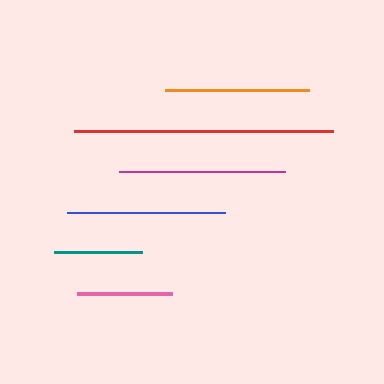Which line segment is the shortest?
The teal line is the shortest at approximately 88 pixels.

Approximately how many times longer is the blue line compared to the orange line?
The blue line is approximately 1.1 times the length of the orange line.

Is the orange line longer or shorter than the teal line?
The orange line is longer than the teal line.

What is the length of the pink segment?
The pink segment is approximately 95 pixels long.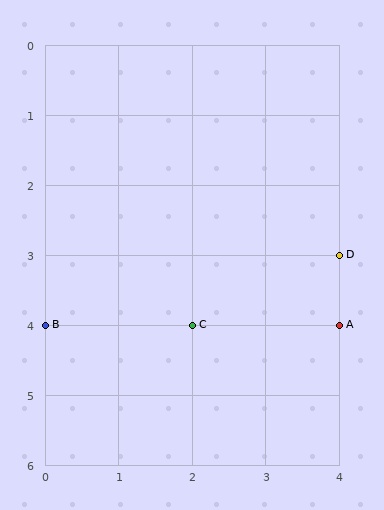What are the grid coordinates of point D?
Point D is at grid coordinates (4, 3).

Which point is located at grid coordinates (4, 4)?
Point A is at (4, 4).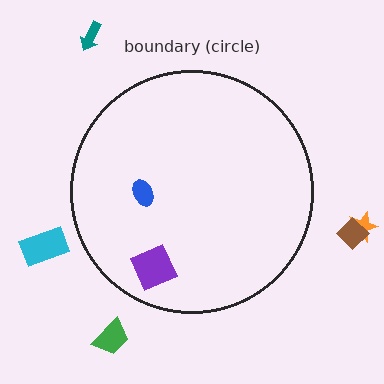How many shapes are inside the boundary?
2 inside, 5 outside.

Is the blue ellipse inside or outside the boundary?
Inside.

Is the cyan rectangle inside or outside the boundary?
Outside.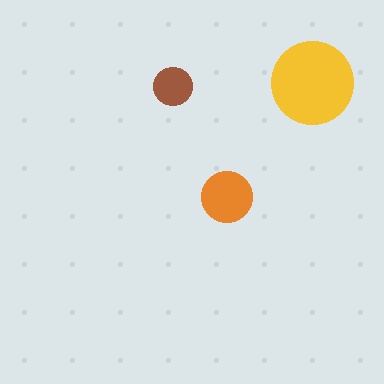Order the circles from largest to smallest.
the yellow one, the orange one, the brown one.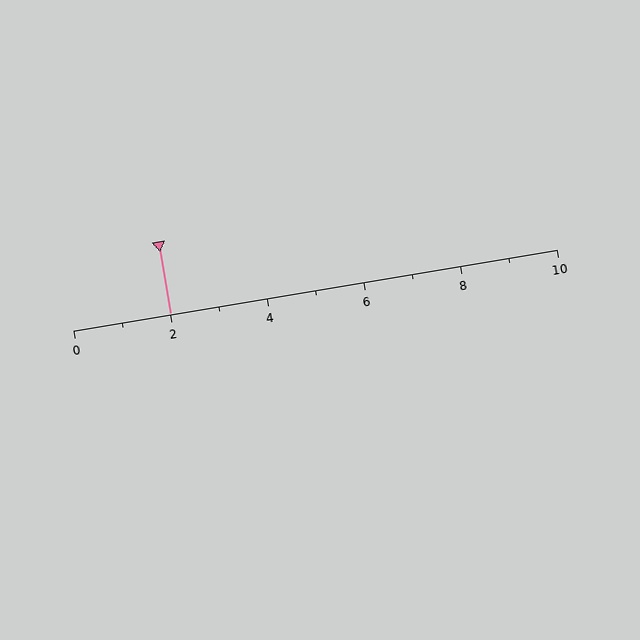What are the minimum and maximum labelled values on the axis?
The axis runs from 0 to 10.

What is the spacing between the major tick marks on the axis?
The major ticks are spaced 2 apart.